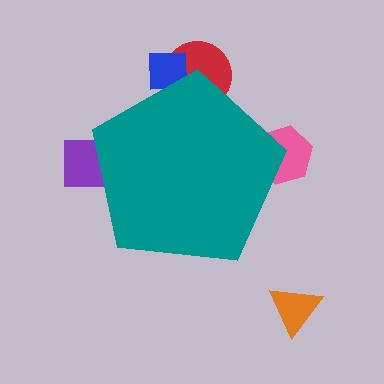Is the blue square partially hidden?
Yes, the blue square is partially hidden behind the teal pentagon.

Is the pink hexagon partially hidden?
Yes, the pink hexagon is partially hidden behind the teal pentagon.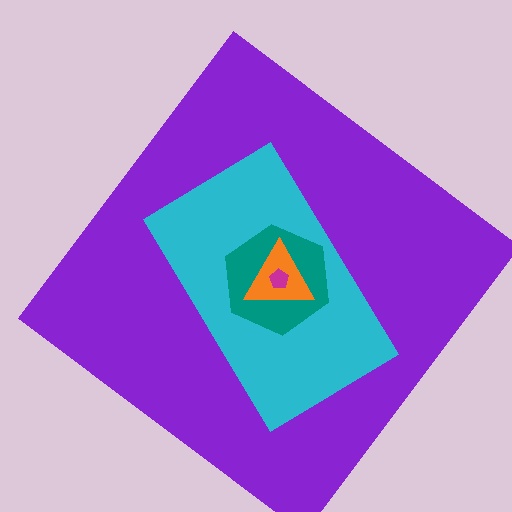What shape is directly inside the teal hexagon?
The orange triangle.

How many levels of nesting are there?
5.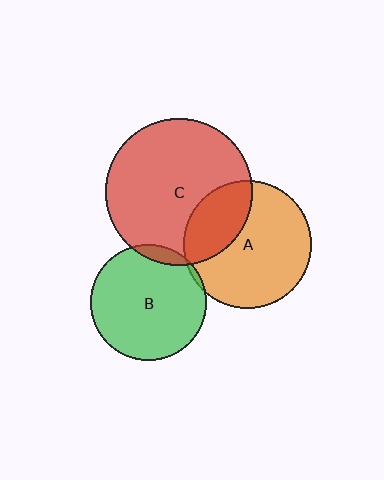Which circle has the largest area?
Circle C (red).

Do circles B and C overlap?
Yes.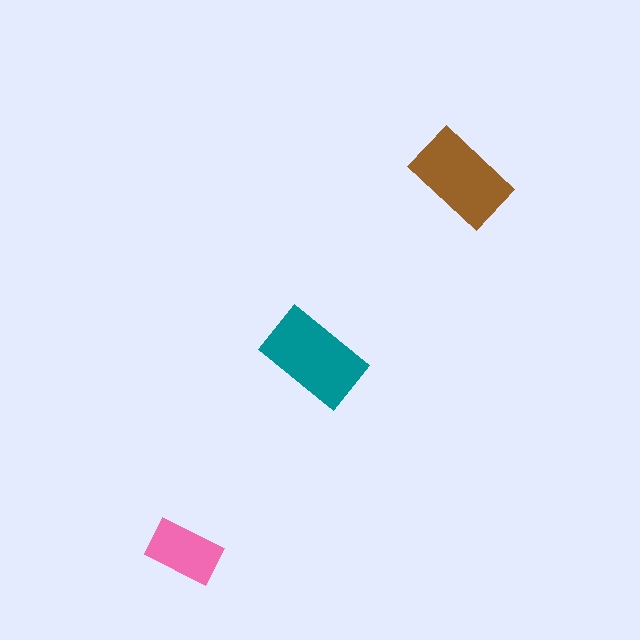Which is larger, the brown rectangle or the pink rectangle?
The brown one.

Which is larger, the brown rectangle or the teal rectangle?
The teal one.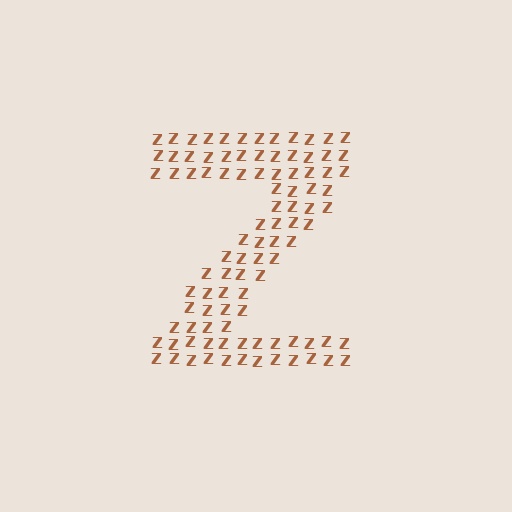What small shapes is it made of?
It is made of small letter Z's.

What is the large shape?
The large shape is the letter Z.